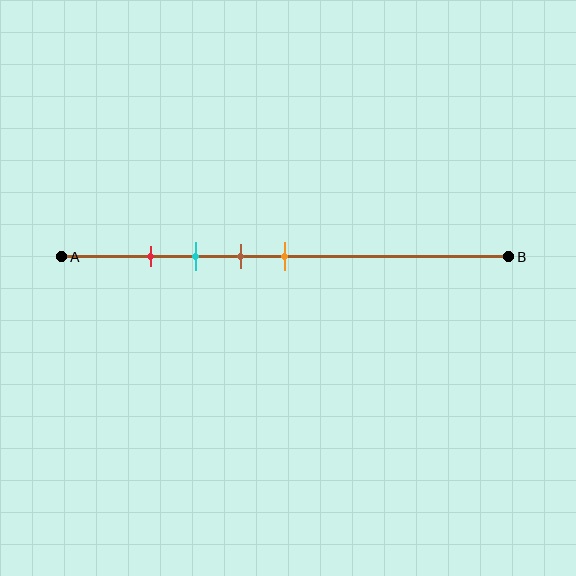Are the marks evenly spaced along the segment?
Yes, the marks are approximately evenly spaced.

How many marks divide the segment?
There are 4 marks dividing the segment.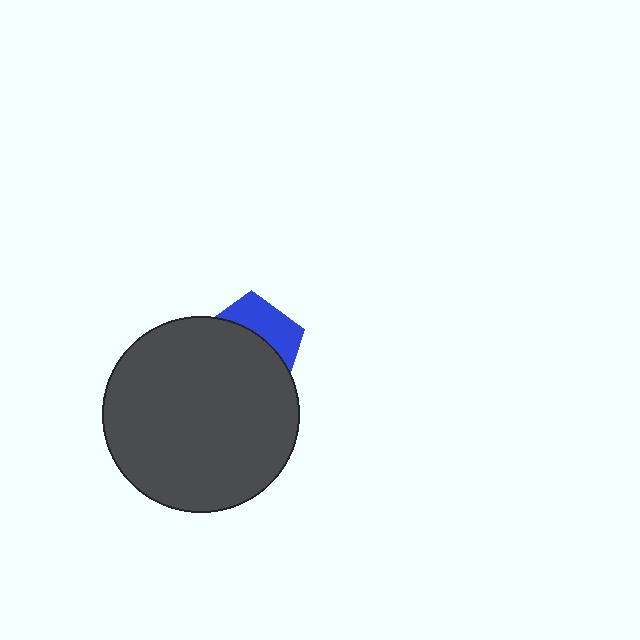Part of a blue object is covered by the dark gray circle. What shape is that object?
It is a pentagon.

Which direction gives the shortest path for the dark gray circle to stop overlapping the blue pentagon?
Moving down gives the shortest separation.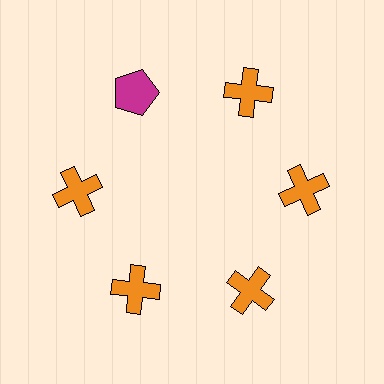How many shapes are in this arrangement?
There are 6 shapes arranged in a ring pattern.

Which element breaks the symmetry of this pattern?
The magenta pentagon at roughly the 11 o'clock position breaks the symmetry. All other shapes are orange crosses.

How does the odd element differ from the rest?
It differs in both color (magenta instead of orange) and shape (pentagon instead of cross).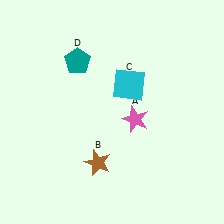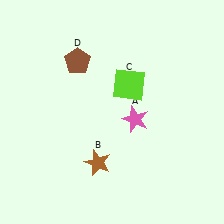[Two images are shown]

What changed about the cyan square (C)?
In Image 1, C is cyan. In Image 2, it changed to lime.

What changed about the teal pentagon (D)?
In Image 1, D is teal. In Image 2, it changed to brown.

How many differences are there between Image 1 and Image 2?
There are 2 differences between the two images.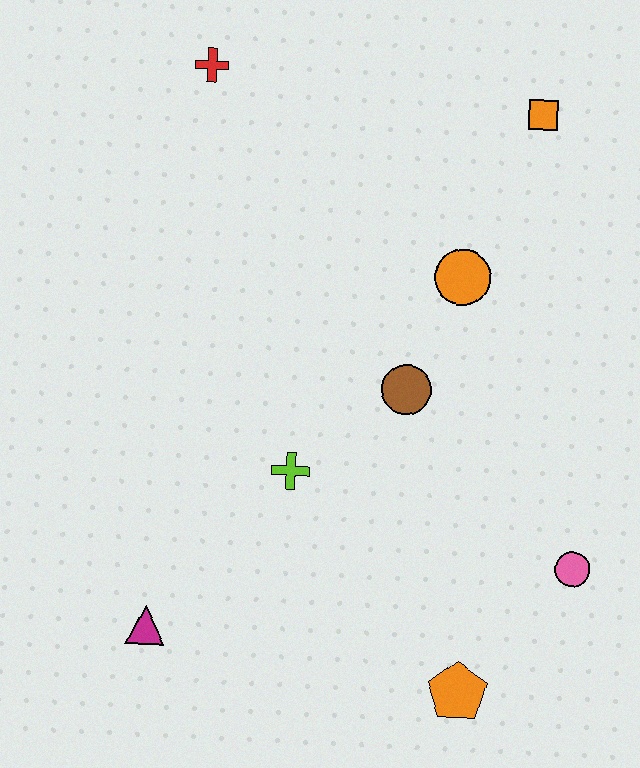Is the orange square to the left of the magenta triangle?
No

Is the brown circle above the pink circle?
Yes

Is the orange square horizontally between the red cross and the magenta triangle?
No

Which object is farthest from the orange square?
The magenta triangle is farthest from the orange square.